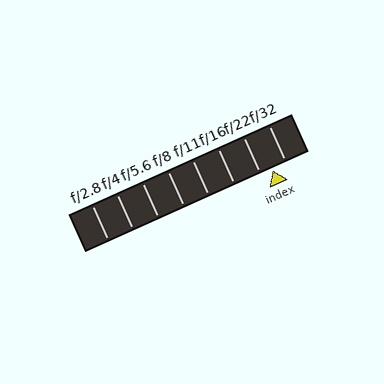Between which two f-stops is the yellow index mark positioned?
The index mark is between f/22 and f/32.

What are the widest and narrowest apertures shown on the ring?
The widest aperture shown is f/2.8 and the narrowest is f/32.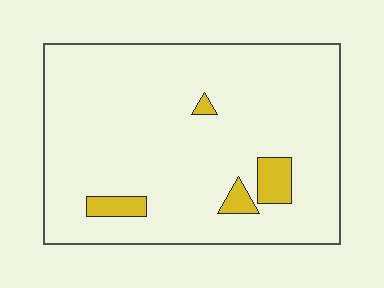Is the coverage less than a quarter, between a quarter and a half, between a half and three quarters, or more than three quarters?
Less than a quarter.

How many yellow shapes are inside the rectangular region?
4.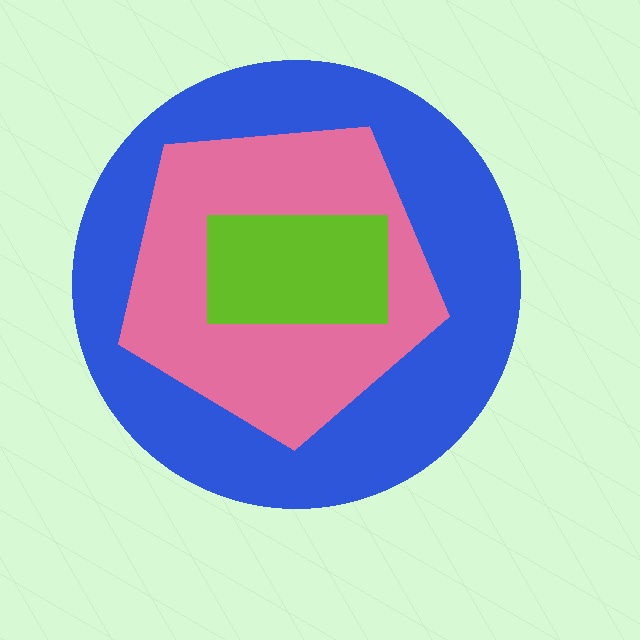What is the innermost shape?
The lime rectangle.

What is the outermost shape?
The blue circle.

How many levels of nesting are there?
3.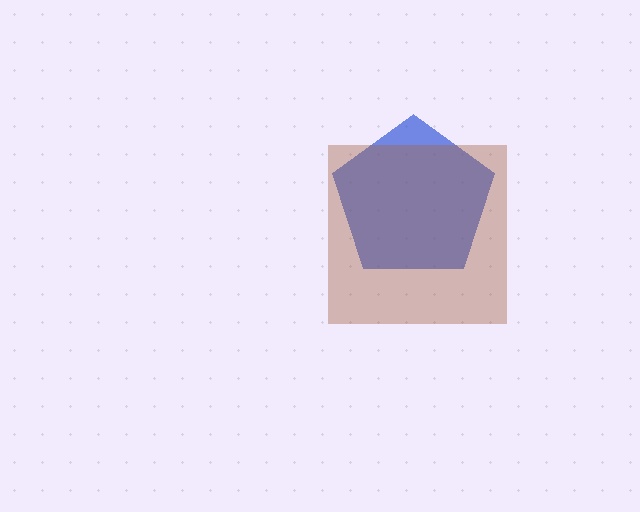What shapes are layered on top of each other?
The layered shapes are: a blue pentagon, a brown square.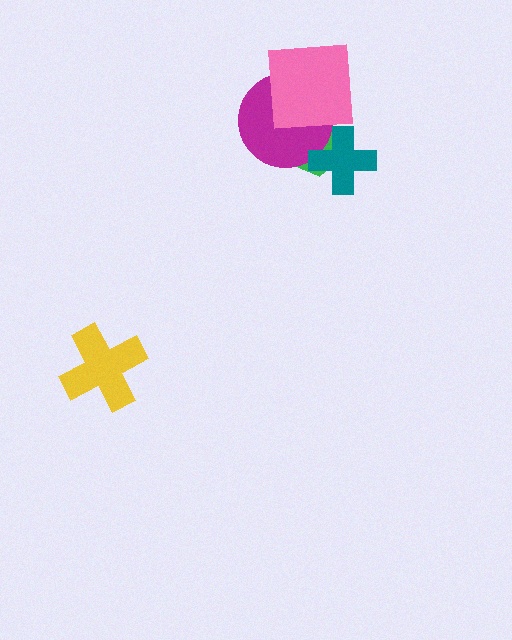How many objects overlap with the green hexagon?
2 objects overlap with the green hexagon.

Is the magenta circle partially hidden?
Yes, it is partially covered by another shape.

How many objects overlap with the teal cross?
2 objects overlap with the teal cross.